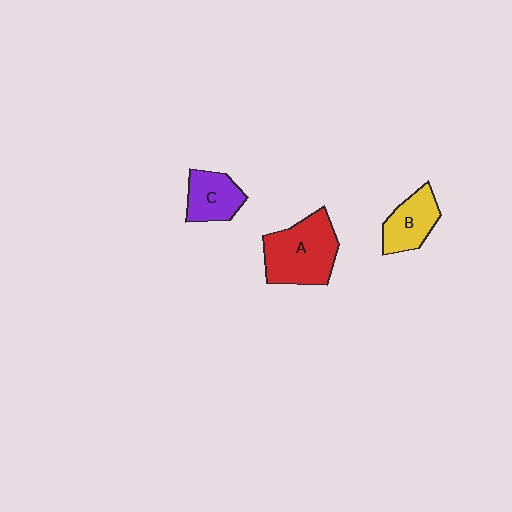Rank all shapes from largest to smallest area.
From largest to smallest: A (red), B (yellow), C (purple).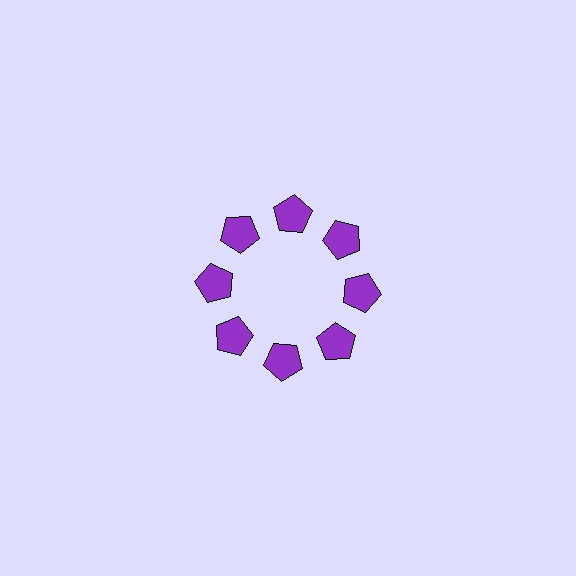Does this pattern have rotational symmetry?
Yes, this pattern has 8-fold rotational symmetry. It looks the same after rotating 45 degrees around the center.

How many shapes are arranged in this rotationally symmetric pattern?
There are 8 shapes, arranged in 8 groups of 1.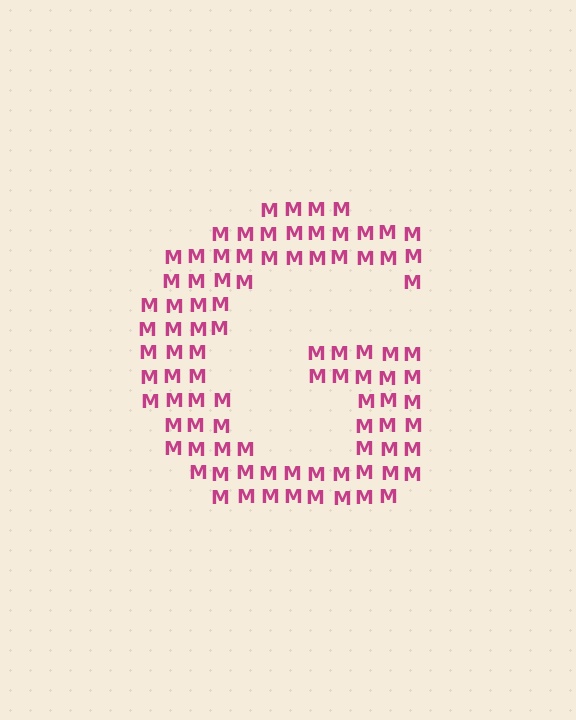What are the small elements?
The small elements are letter M's.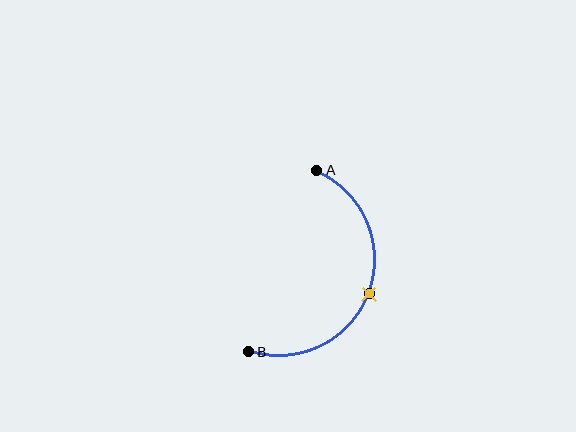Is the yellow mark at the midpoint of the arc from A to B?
Yes. The yellow mark lies on the arc at equal arc-length from both A and B — it is the arc midpoint.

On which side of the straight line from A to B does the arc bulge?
The arc bulges to the right of the straight line connecting A and B.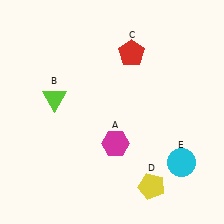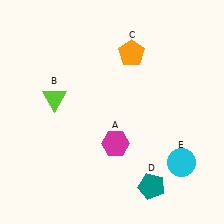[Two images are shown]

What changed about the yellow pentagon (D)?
In Image 1, D is yellow. In Image 2, it changed to teal.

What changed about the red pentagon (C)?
In Image 1, C is red. In Image 2, it changed to orange.